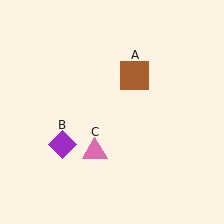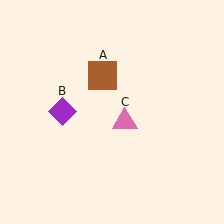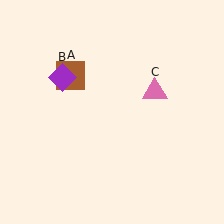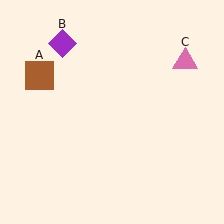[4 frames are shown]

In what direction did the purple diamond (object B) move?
The purple diamond (object B) moved up.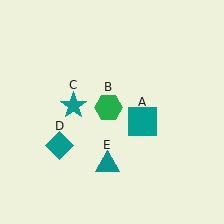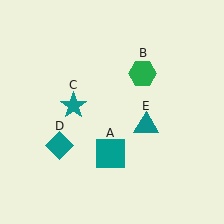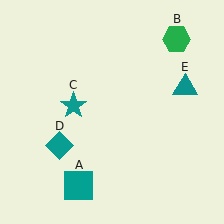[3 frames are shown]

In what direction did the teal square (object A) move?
The teal square (object A) moved down and to the left.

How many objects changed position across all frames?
3 objects changed position: teal square (object A), green hexagon (object B), teal triangle (object E).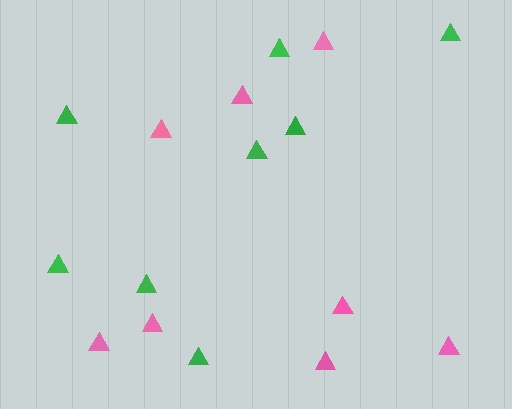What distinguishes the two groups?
There are 2 groups: one group of pink triangles (8) and one group of green triangles (8).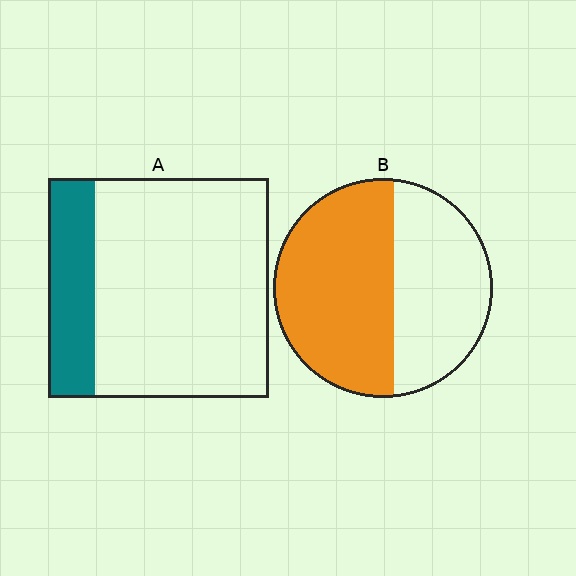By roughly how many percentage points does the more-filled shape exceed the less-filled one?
By roughly 35 percentage points (B over A).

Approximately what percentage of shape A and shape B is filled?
A is approximately 20% and B is approximately 55%.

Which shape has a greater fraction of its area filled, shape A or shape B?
Shape B.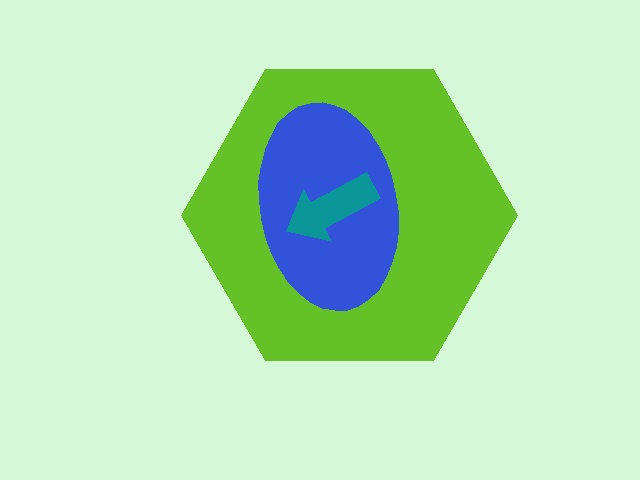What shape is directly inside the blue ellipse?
The teal arrow.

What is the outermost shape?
The lime hexagon.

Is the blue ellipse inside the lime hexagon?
Yes.